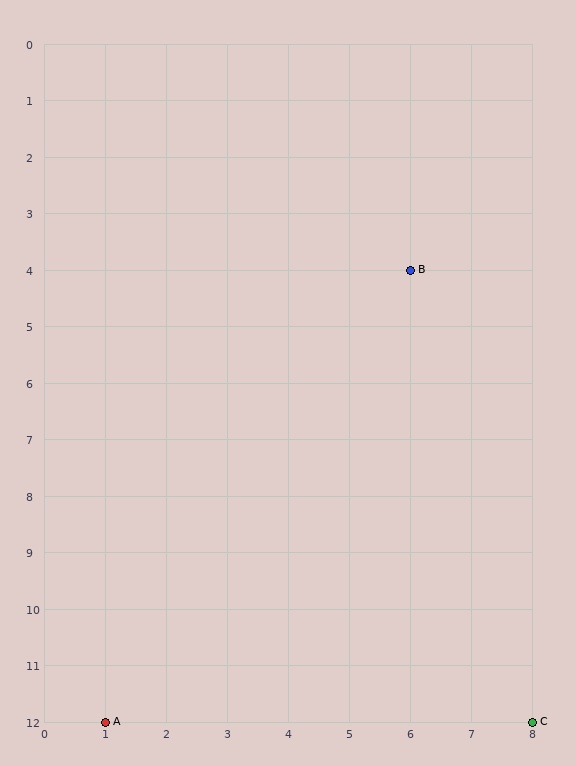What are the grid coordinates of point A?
Point A is at grid coordinates (1, 12).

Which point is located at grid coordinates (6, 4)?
Point B is at (6, 4).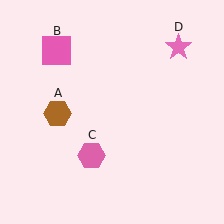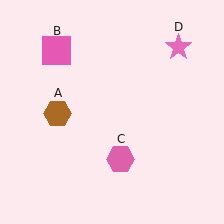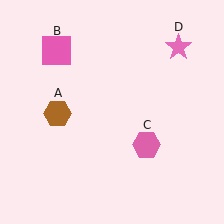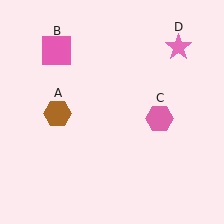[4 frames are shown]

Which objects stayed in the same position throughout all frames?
Brown hexagon (object A) and pink square (object B) and pink star (object D) remained stationary.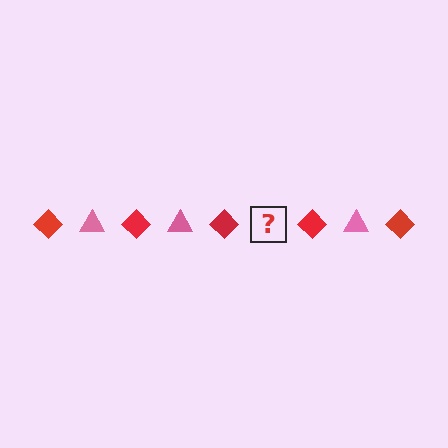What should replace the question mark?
The question mark should be replaced with a pink triangle.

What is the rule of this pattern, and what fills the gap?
The rule is that the pattern alternates between red diamond and pink triangle. The gap should be filled with a pink triangle.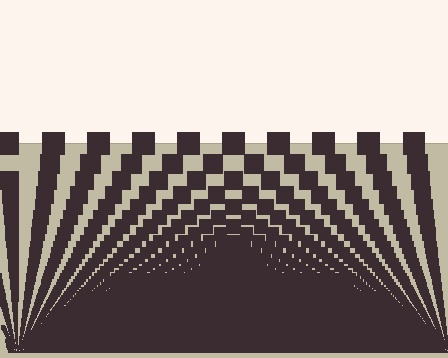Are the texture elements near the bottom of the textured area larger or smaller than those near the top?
Smaller. The gradient is inverted — elements near the bottom are smaller and denser.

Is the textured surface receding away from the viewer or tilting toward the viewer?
The surface appears to tilt toward the viewer. Texture elements get larger and sparser toward the top.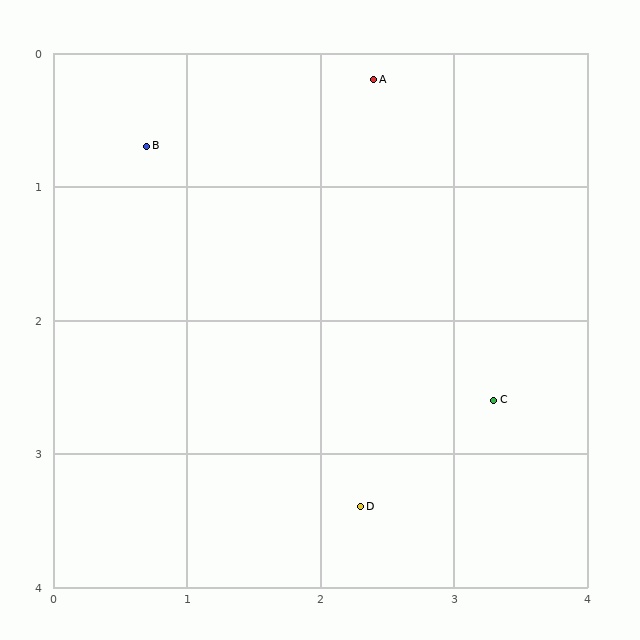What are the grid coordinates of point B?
Point B is at approximately (0.7, 0.7).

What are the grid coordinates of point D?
Point D is at approximately (2.3, 3.4).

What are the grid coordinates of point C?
Point C is at approximately (3.3, 2.6).